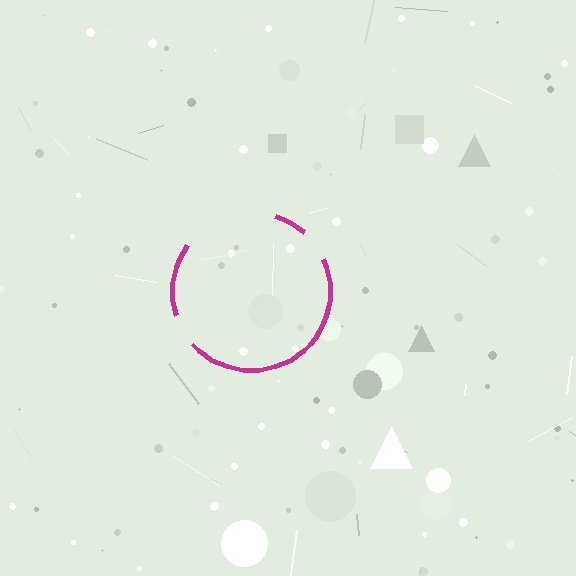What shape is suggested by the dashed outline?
The dashed outline suggests a circle.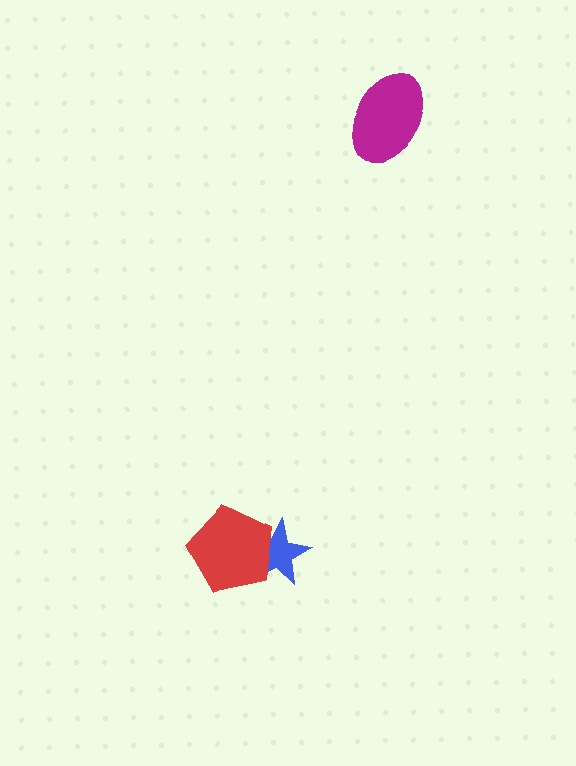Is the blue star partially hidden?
Yes, it is partially covered by another shape.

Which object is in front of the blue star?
The red pentagon is in front of the blue star.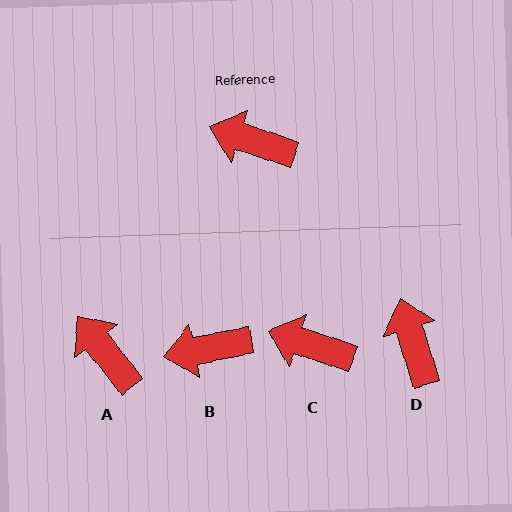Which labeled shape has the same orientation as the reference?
C.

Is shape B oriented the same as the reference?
No, it is off by about 30 degrees.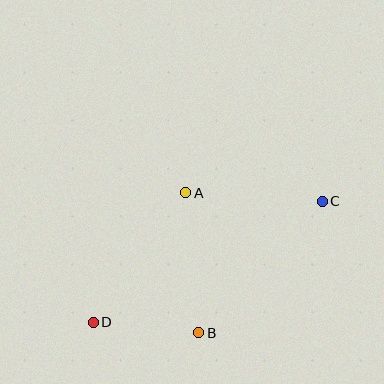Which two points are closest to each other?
Points B and D are closest to each other.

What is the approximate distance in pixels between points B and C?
The distance between B and C is approximately 180 pixels.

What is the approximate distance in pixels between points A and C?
The distance between A and C is approximately 137 pixels.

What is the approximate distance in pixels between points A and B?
The distance between A and B is approximately 141 pixels.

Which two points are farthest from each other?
Points C and D are farthest from each other.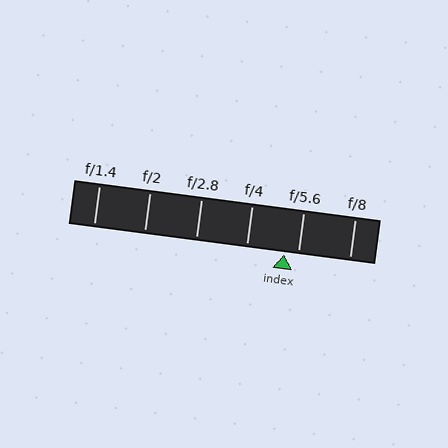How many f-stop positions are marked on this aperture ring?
There are 6 f-stop positions marked.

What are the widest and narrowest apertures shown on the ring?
The widest aperture shown is f/1.4 and the narrowest is f/8.